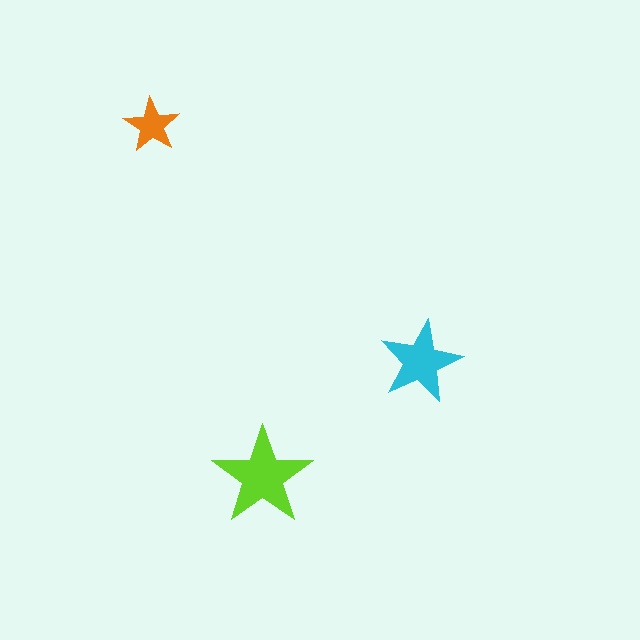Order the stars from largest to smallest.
the lime one, the cyan one, the orange one.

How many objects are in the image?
There are 3 objects in the image.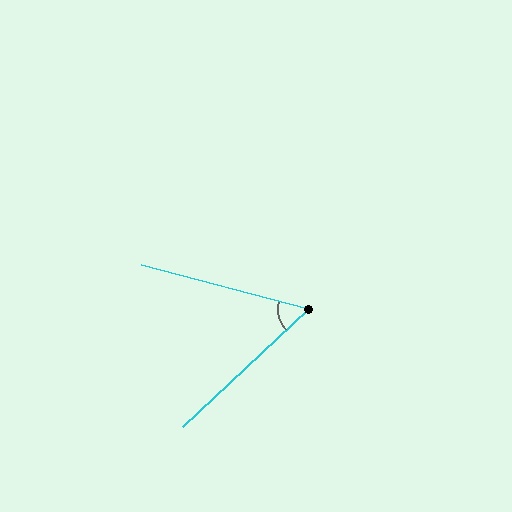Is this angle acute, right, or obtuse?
It is acute.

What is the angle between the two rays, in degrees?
Approximately 58 degrees.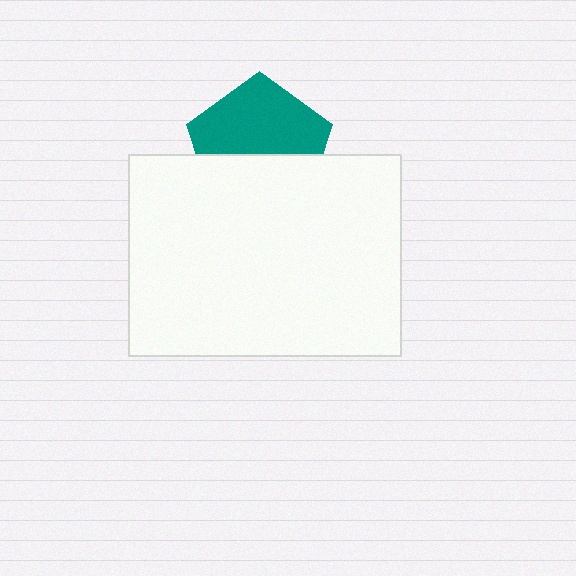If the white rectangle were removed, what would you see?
You would see the complete teal pentagon.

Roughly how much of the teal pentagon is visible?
About half of it is visible (roughly 55%).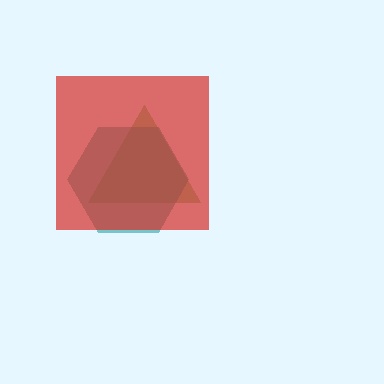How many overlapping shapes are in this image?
There are 3 overlapping shapes in the image.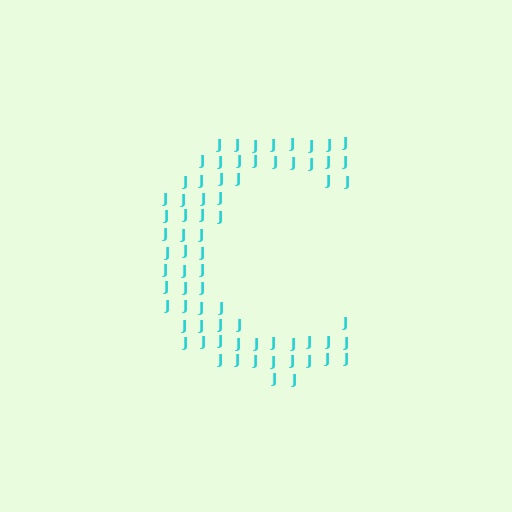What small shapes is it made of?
It is made of small letter J's.